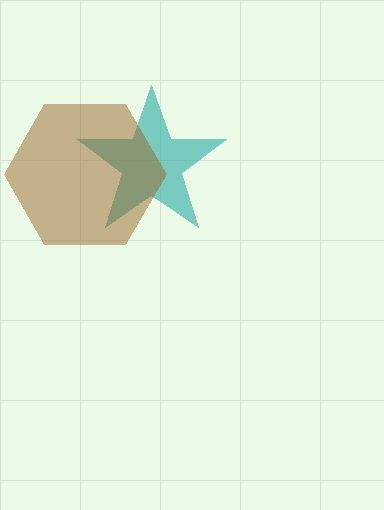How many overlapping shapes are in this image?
There are 2 overlapping shapes in the image.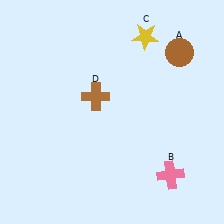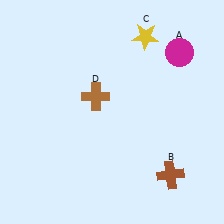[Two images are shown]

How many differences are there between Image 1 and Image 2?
There are 2 differences between the two images.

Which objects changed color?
A changed from brown to magenta. B changed from pink to brown.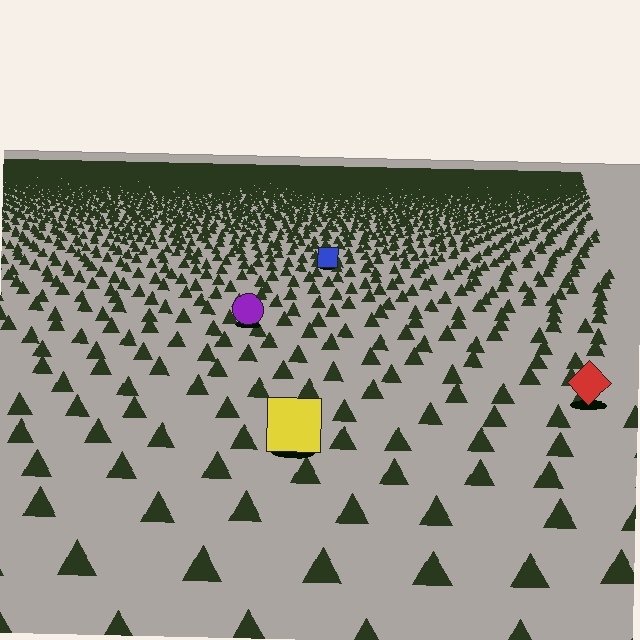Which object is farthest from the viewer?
The blue square is farthest from the viewer. It appears smaller and the ground texture around it is denser.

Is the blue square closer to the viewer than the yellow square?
No. The yellow square is closer — you can tell from the texture gradient: the ground texture is coarser near it.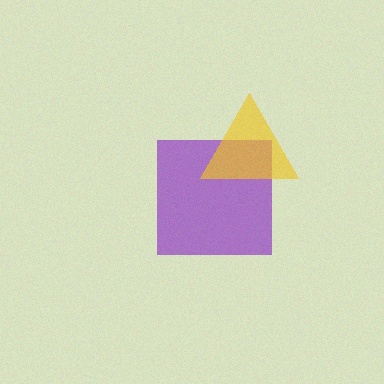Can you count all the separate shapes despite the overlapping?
Yes, there are 2 separate shapes.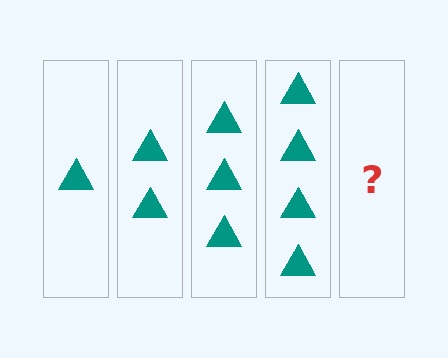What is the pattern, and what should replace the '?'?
The pattern is that each step adds one more triangle. The '?' should be 5 triangles.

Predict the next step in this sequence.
The next step is 5 triangles.